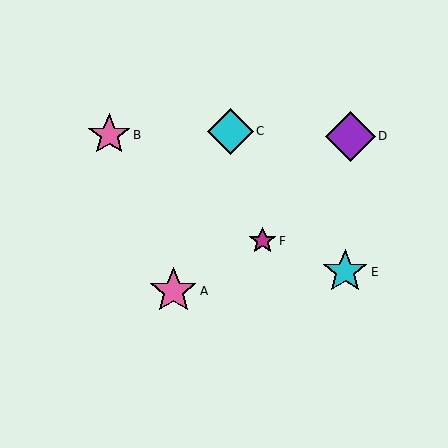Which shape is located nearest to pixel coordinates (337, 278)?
The cyan star (labeled E) at (345, 272) is nearest to that location.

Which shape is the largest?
The purple diamond (labeled D) is the largest.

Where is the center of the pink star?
The center of the pink star is at (173, 291).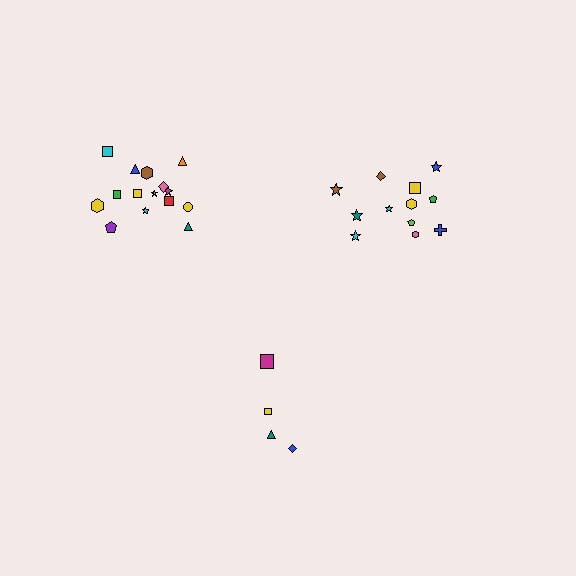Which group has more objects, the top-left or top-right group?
The top-left group.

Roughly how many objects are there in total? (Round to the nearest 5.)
Roughly 30 objects in total.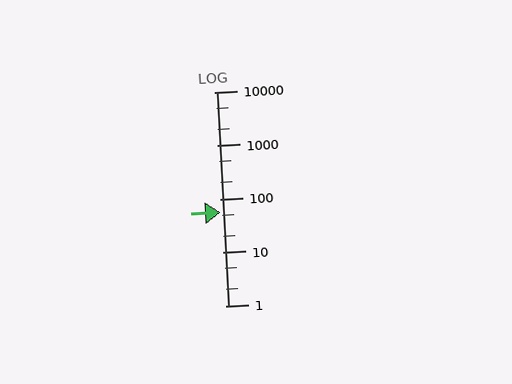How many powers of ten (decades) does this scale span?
The scale spans 4 decades, from 1 to 10000.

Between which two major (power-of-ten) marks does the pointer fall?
The pointer is between 10 and 100.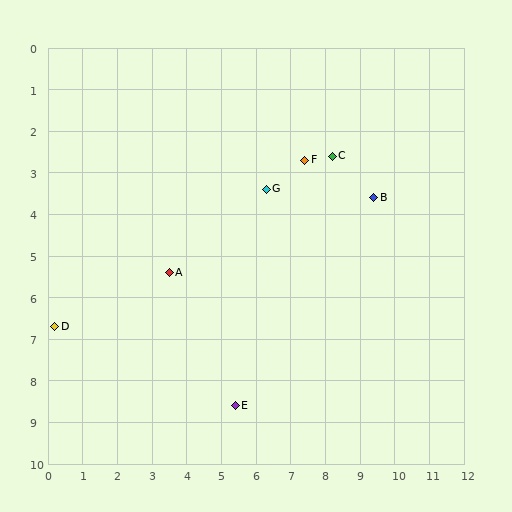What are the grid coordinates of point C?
Point C is at approximately (8.2, 2.6).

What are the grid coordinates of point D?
Point D is at approximately (0.2, 6.7).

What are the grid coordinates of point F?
Point F is at approximately (7.4, 2.7).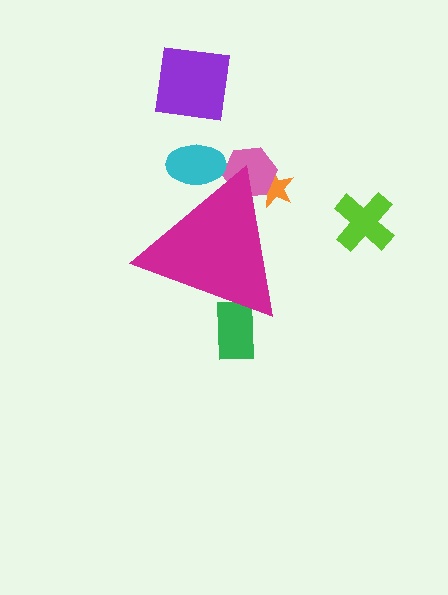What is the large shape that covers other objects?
A magenta triangle.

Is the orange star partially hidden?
Yes, the orange star is partially hidden behind the magenta triangle.